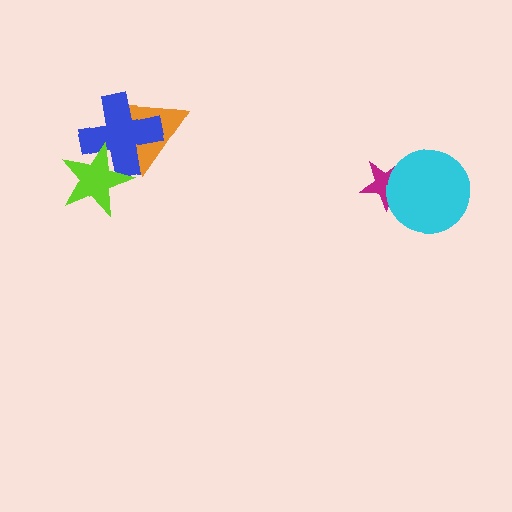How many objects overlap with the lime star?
2 objects overlap with the lime star.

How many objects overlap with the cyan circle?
1 object overlaps with the cyan circle.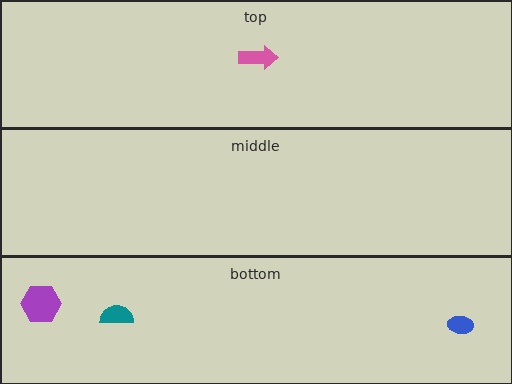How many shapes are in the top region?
1.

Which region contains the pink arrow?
The top region.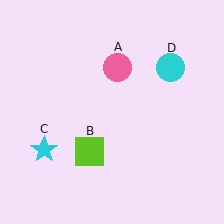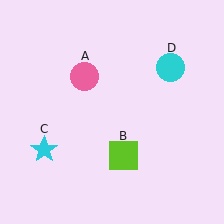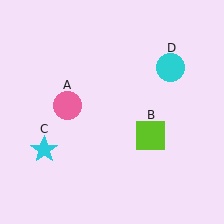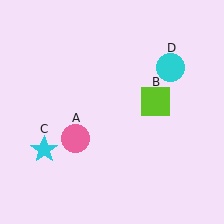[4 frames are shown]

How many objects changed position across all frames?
2 objects changed position: pink circle (object A), lime square (object B).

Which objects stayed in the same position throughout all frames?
Cyan star (object C) and cyan circle (object D) remained stationary.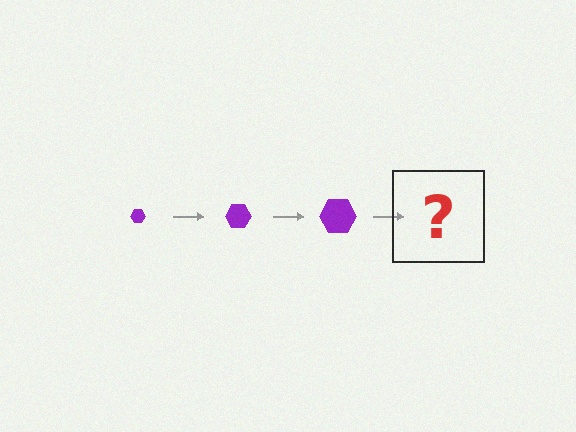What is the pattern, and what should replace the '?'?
The pattern is that the hexagon gets progressively larger each step. The '?' should be a purple hexagon, larger than the previous one.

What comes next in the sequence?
The next element should be a purple hexagon, larger than the previous one.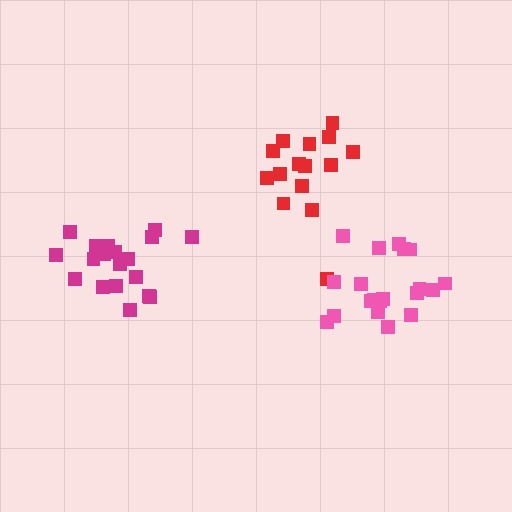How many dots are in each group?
Group 1: 20 dots, Group 2: 15 dots, Group 3: 21 dots (56 total).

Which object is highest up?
The red cluster is topmost.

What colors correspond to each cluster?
The clusters are colored: magenta, red, pink.